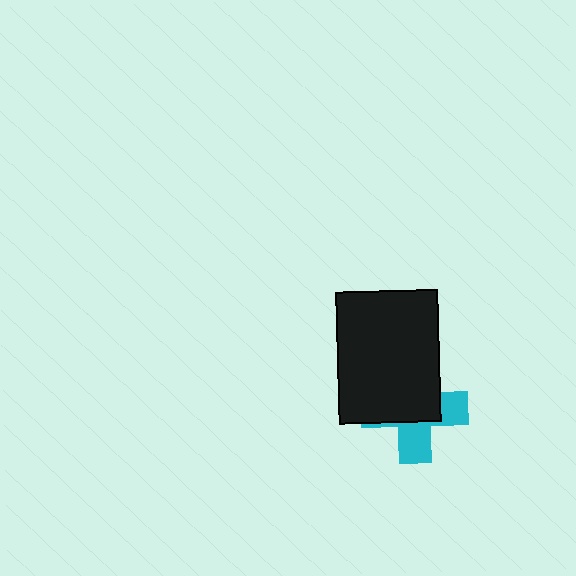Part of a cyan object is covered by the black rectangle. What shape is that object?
It is a cross.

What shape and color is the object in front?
The object in front is a black rectangle.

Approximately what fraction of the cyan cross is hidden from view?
Roughly 59% of the cyan cross is hidden behind the black rectangle.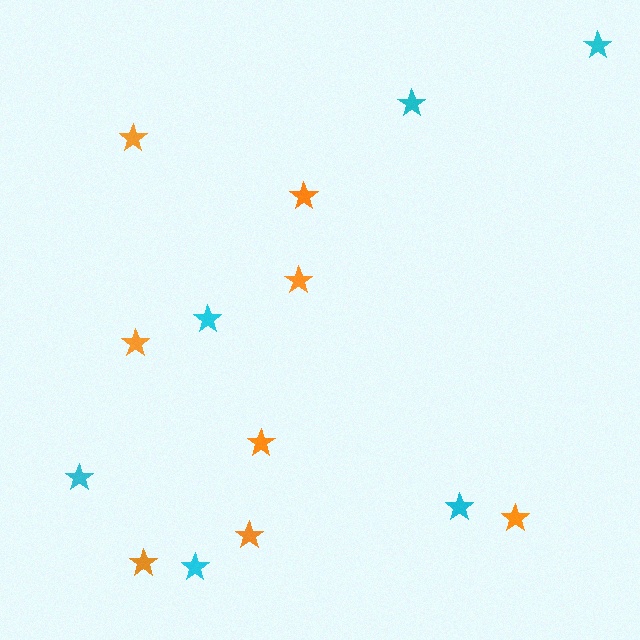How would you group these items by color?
There are 2 groups: one group of orange stars (8) and one group of cyan stars (6).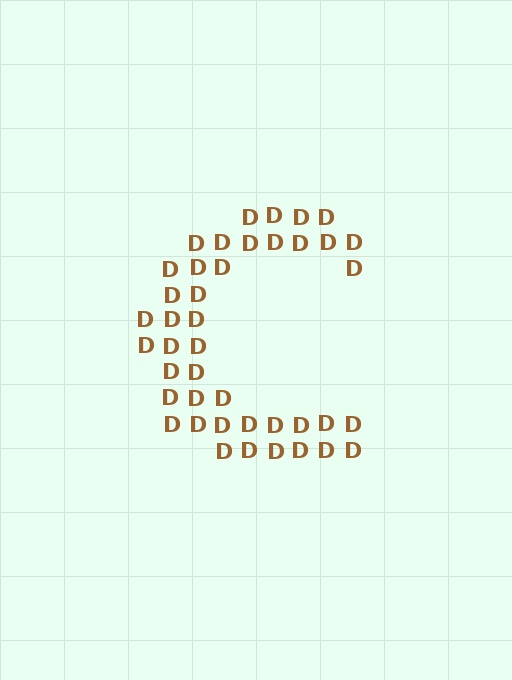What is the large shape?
The large shape is the letter C.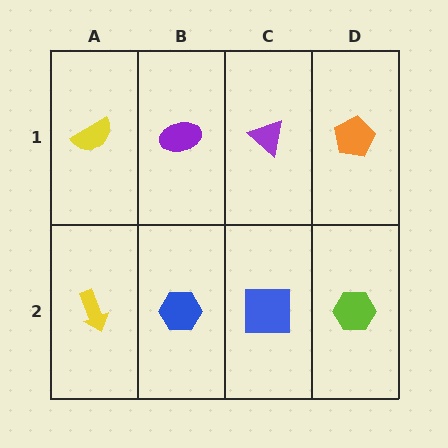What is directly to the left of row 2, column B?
A yellow arrow.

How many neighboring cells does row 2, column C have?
3.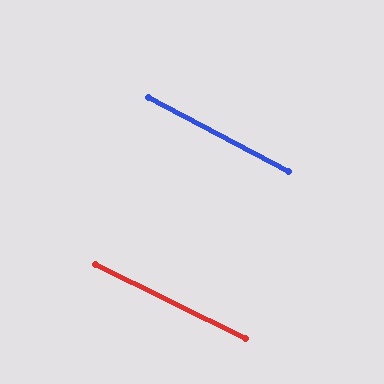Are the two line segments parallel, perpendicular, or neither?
Parallel — their directions differ by only 1.7°.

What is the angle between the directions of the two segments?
Approximately 2 degrees.